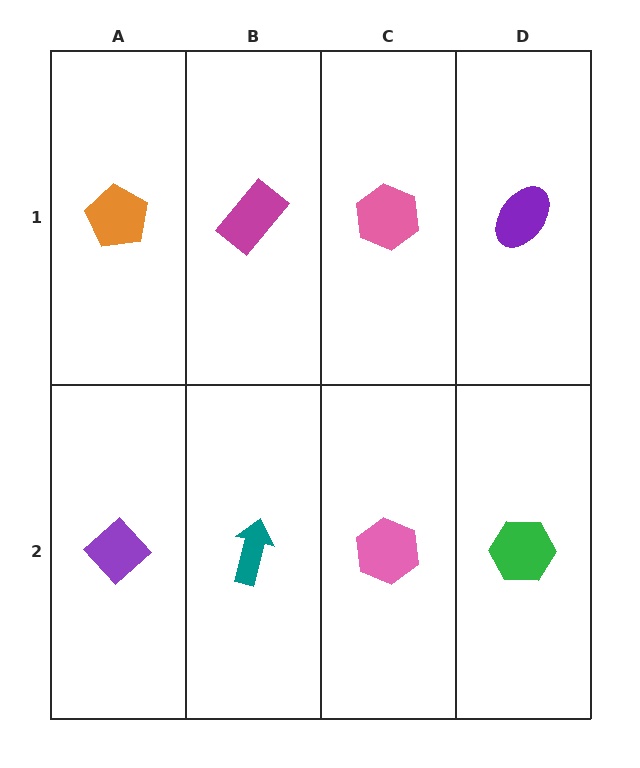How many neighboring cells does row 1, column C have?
3.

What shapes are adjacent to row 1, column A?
A purple diamond (row 2, column A), a magenta rectangle (row 1, column B).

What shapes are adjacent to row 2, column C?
A pink hexagon (row 1, column C), a teal arrow (row 2, column B), a green hexagon (row 2, column D).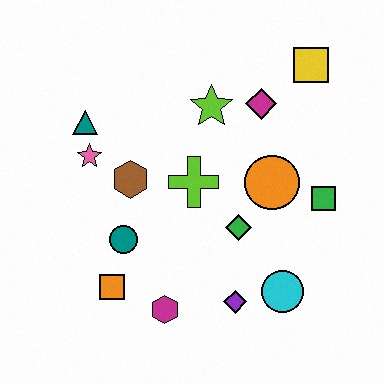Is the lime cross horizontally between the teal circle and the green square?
Yes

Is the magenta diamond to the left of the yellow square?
Yes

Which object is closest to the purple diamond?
The cyan circle is closest to the purple diamond.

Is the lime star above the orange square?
Yes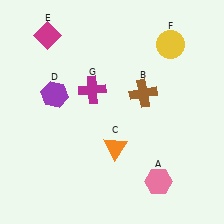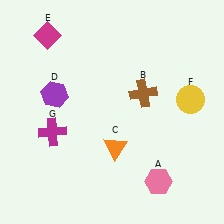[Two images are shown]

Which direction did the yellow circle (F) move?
The yellow circle (F) moved down.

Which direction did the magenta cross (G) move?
The magenta cross (G) moved down.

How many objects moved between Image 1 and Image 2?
2 objects moved between the two images.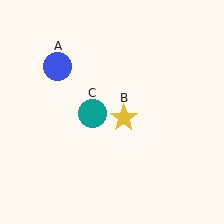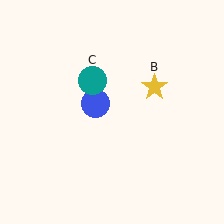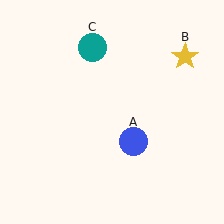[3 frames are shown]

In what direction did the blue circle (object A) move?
The blue circle (object A) moved down and to the right.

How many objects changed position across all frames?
3 objects changed position: blue circle (object A), yellow star (object B), teal circle (object C).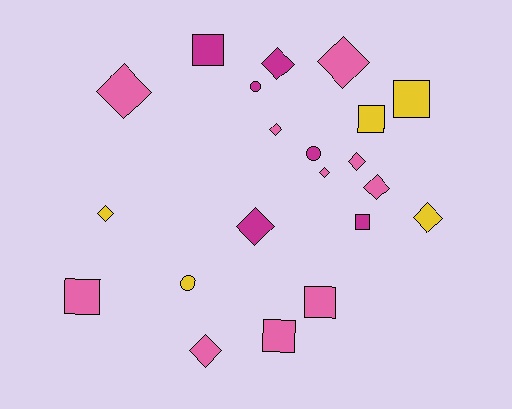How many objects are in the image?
There are 21 objects.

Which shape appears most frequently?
Diamond, with 11 objects.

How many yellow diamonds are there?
There are 2 yellow diamonds.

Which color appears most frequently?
Pink, with 10 objects.